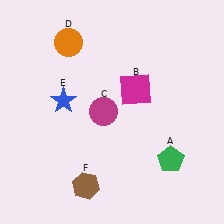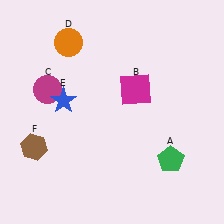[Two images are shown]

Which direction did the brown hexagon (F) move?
The brown hexagon (F) moved left.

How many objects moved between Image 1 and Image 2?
2 objects moved between the two images.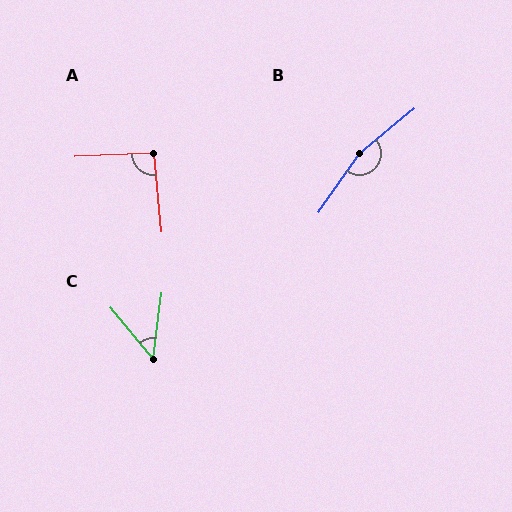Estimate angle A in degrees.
Approximately 93 degrees.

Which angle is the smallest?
C, at approximately 47 degrees.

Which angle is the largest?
B, at approximately 164 degrees.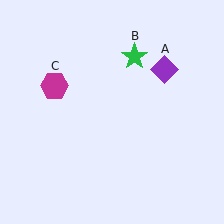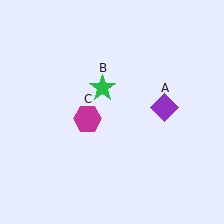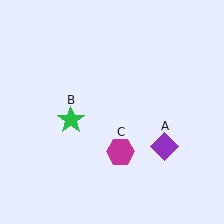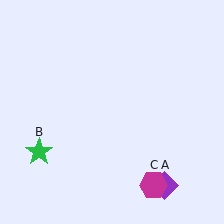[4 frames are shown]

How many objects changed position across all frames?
3 objects changed position: purple diamond (object A), green star (object B), magenta hexagon (object C).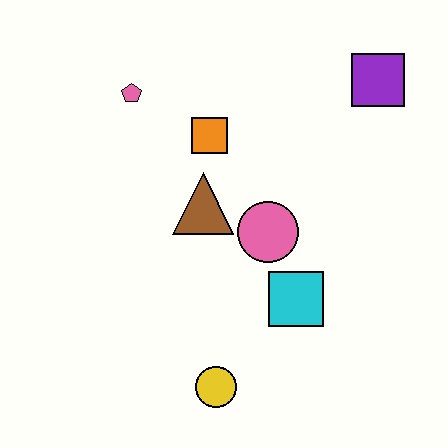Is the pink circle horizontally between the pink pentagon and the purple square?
Yes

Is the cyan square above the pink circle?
No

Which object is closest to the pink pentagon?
The orange square is closest to the pink pentagon.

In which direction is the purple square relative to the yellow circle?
The purple square is above the yellow circle.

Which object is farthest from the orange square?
The yellow circle is farthest from the orange square.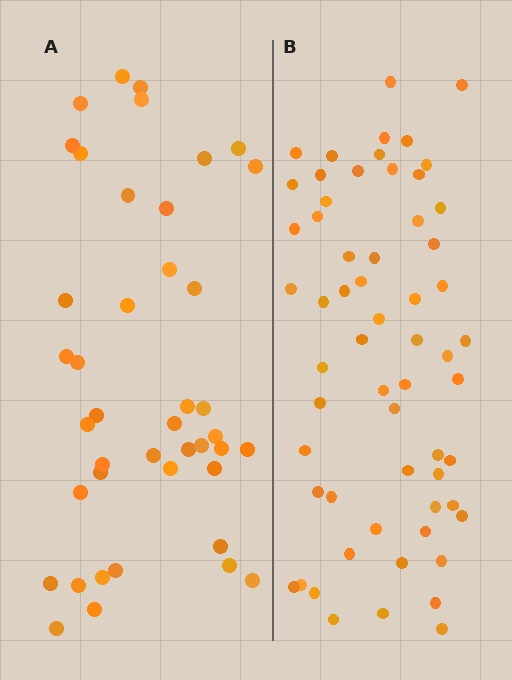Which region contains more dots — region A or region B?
Region B (the right region) has more dots.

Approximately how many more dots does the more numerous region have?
Region B has approximately 20 more dots than region A.